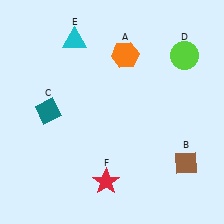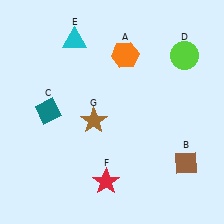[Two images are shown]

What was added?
A brown star (G) was added in Image 2.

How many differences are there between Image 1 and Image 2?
There is 1 difference between the two images.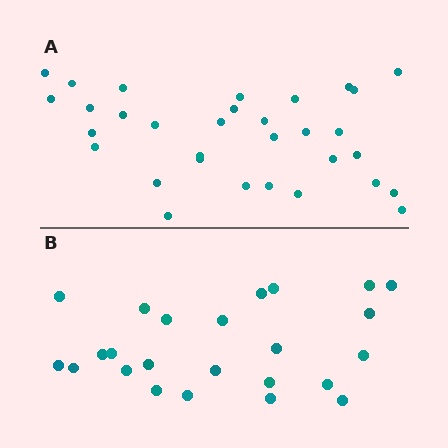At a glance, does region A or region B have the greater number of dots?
Region A (the top region) has more dots.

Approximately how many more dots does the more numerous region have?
Region A has roughly 8 or so more dots than region B.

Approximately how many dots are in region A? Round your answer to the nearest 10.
About 30 dots. (The exact count is 32, which rounds to 30.)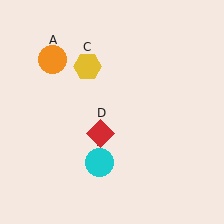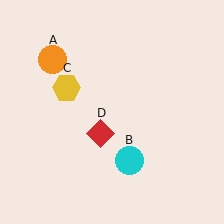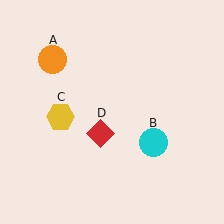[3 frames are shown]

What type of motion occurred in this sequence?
The cyan circle (object B), yellow hexagon (object C) rotated counterclockwise around the center of the scene.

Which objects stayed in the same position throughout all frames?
Orange circle (object A) and red diamond (object D) remained stationary.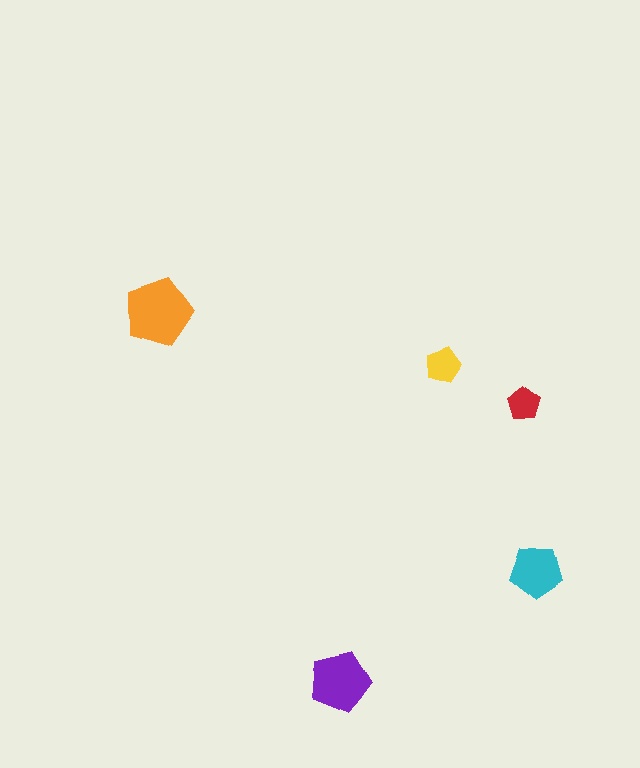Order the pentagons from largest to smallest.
the orange one, the purple one, the cyan one, the yellow one, the red one.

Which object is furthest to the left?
The orange pentagon is leftmost.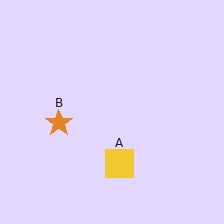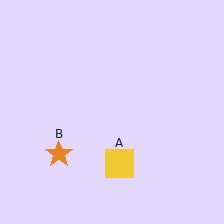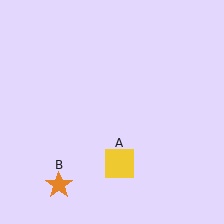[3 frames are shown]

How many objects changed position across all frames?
1 object changed position: orange star (object B).